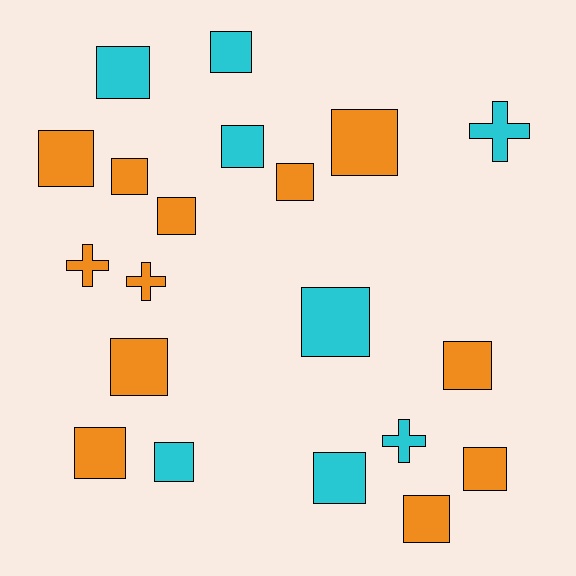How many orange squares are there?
There are 10 orange squares.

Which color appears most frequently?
Orange, with 12 objects.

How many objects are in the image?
There are 20 objects.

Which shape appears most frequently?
Square, with 16 objects.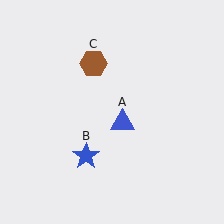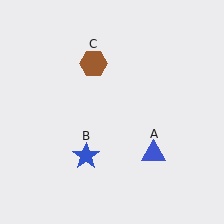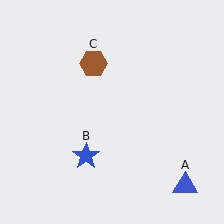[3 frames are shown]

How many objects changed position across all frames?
1 object changed position: blue triangle (object A).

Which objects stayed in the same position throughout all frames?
Blue star (object B) and brown hexagon (object C) remained stationary.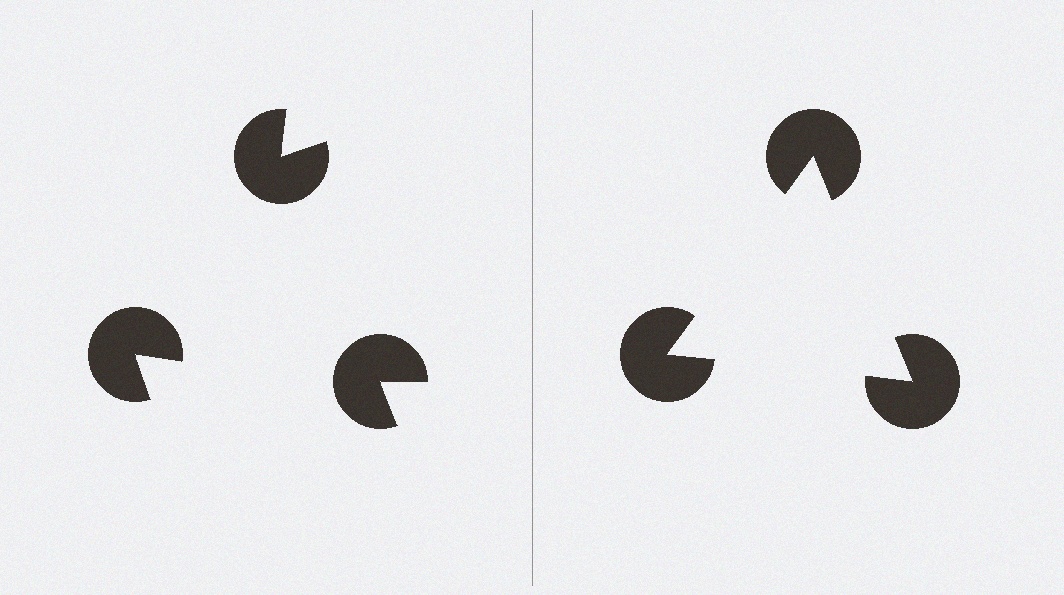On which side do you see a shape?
An illusory triangle appears on the right side. On the left side the wedge cuts are rotated, so no coherent shape forms.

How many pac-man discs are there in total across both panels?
6 — 3 on each side.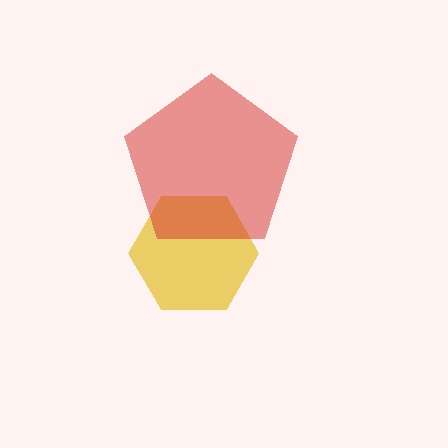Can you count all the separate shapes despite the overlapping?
Yes, there are 2 separate shapes.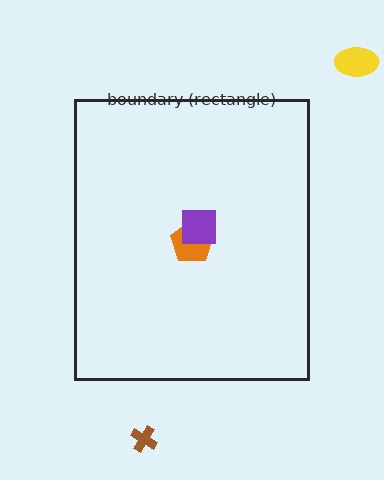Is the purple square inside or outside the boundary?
Inside.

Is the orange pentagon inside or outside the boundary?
Inside.